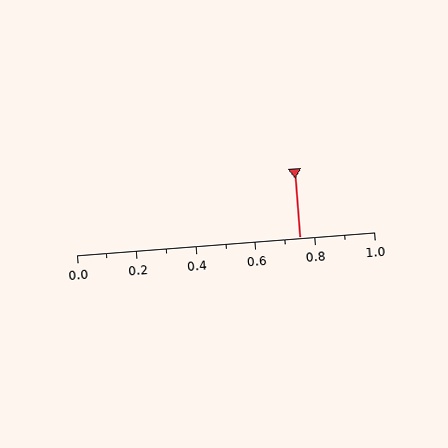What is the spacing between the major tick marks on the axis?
The major ticks are spaced 0.2 apart.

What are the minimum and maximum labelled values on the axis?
The axis runs from 0.0 to 1.0.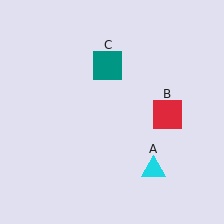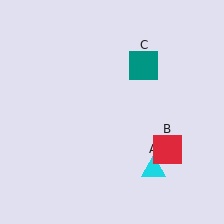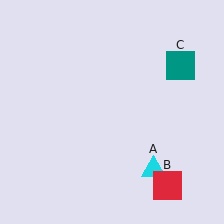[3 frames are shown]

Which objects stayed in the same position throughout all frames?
Cyan triangle (object A) remained stationary.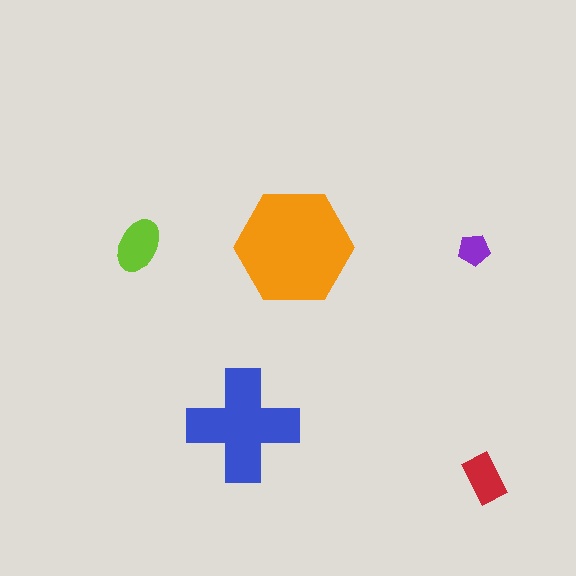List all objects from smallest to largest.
The purple pentagon, the red rectangle, the lime ellipse, the blue cross, the orange hexagon.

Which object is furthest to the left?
The lime ellipse is leftmost.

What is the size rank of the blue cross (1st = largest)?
2nd.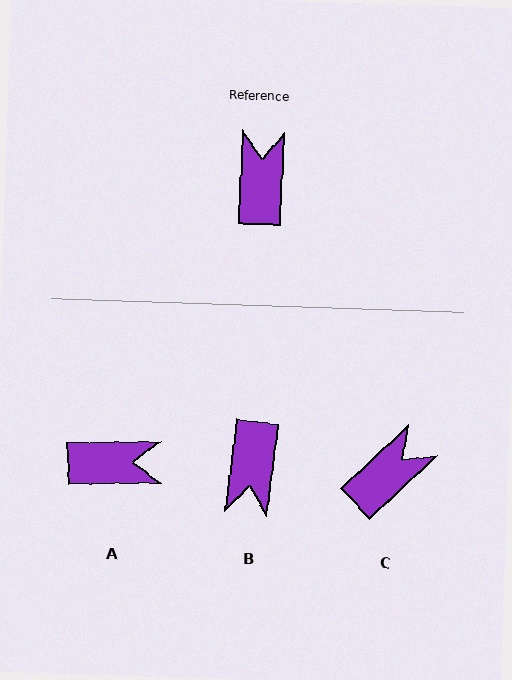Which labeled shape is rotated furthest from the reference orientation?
B, about 175 degrees away.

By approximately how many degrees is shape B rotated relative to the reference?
Approximately 175 degrees counter-clockwise.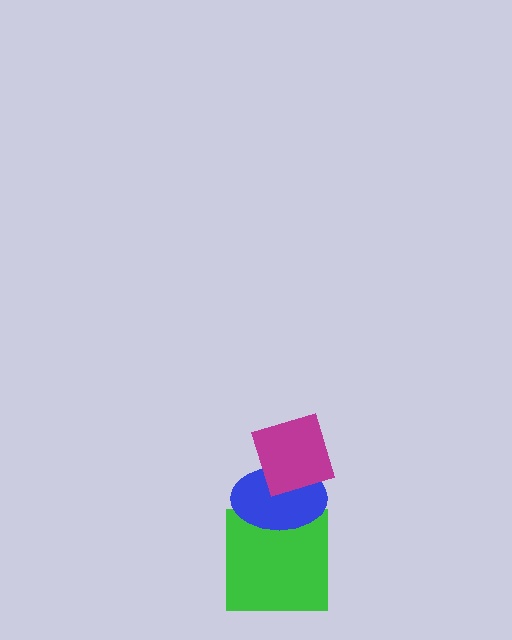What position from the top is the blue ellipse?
The blue ellipse is 2nd from the top.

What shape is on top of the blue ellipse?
The magenta diamond is on top of the blue ellipse.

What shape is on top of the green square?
The blue ellipse is on top of the green square.